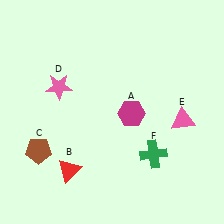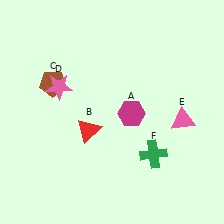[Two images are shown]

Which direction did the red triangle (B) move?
The red triangle (B) moved up.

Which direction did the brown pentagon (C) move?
The brown pentagon (C) moved up.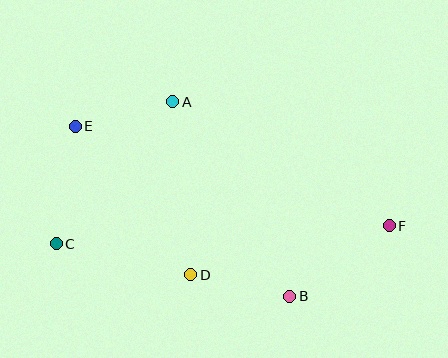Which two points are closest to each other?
Points A and E are closest to each other.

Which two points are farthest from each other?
Points C and F are farthest from each other.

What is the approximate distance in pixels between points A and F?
The distance between A and F is approximately 249 pixels.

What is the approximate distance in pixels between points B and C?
The distance between B and C is approximately 239 pixels.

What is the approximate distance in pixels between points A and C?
The distance between A and C is approximately 184 pixels.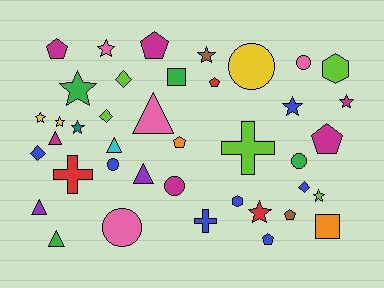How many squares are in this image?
There are 2 squares.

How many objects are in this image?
There are 40 objects.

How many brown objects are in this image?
There are 2 brown objects.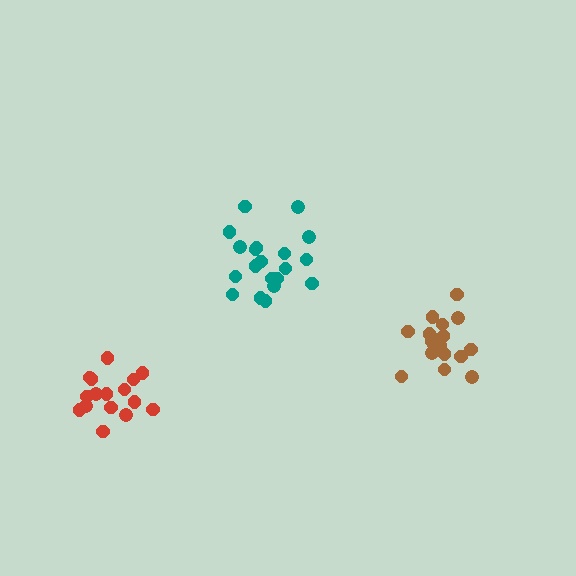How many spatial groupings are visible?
There are 3 spatial groupings.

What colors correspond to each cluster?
The clusters are colored: teal, brown, red.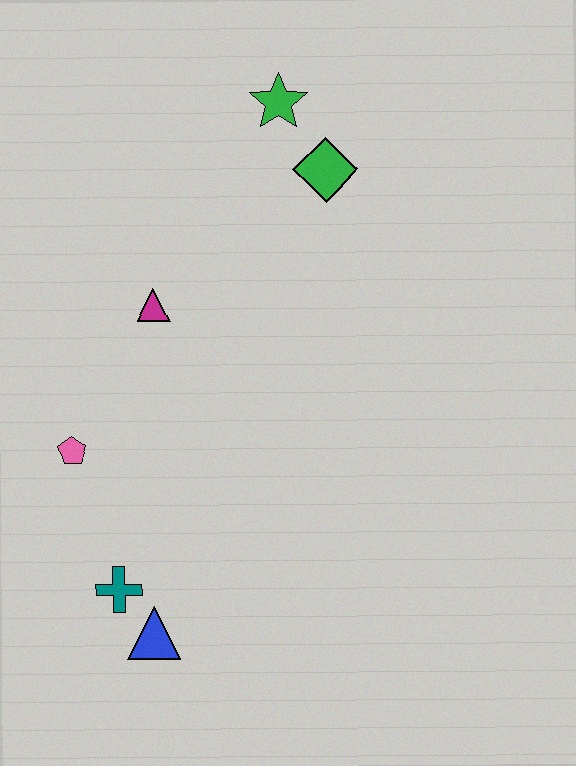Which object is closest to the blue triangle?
The teal cross is closest to the blue triangle.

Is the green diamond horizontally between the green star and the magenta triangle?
No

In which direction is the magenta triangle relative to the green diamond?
The magenta triangle is to the left of the green diamond.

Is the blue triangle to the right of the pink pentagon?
Yes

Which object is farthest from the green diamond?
The blue triangle is farthest from the green diamond.